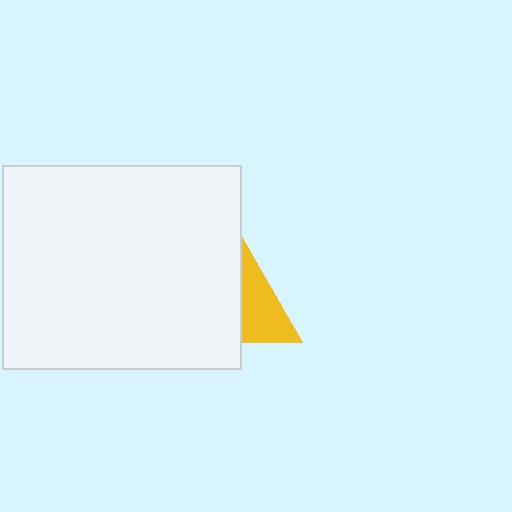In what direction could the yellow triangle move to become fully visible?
The yellow triangle could move right. That would shift it out from behind the white rectangle entirely.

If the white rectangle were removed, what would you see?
You would see the complete yellow triangle.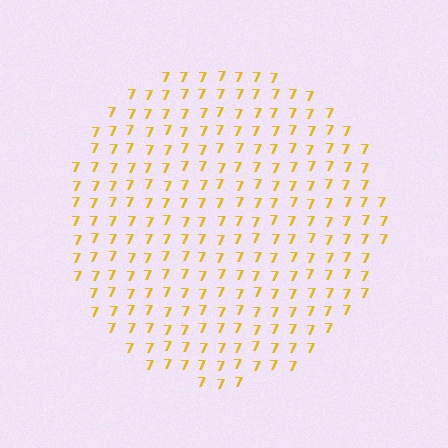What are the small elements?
The small elements are digit 7's.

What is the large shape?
The large shape is a circle.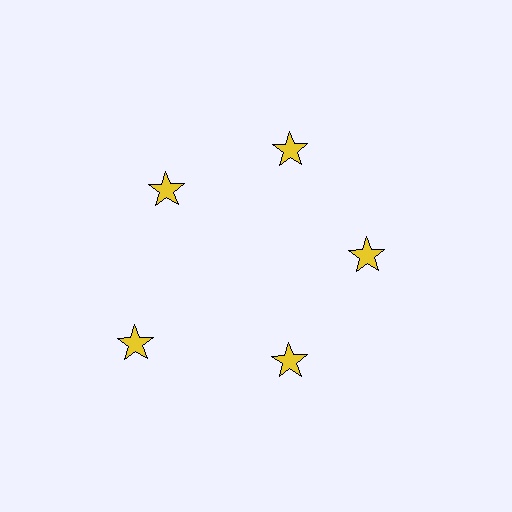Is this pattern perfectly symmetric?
No. The 5 yellow stars are arranged in a ring, but one element near the 8 o'clock position is pushed outward from the center, breaking the 5-fold rotational symmetry.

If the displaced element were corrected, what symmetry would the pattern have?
It would have 5-fold rotational symmetry — the pattern would map onto itself every 72 degrees.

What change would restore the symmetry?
The symmetry would be restored by moving it inward, back onto the ring so that all 5 stars sit at equal angles and equal distance from the center.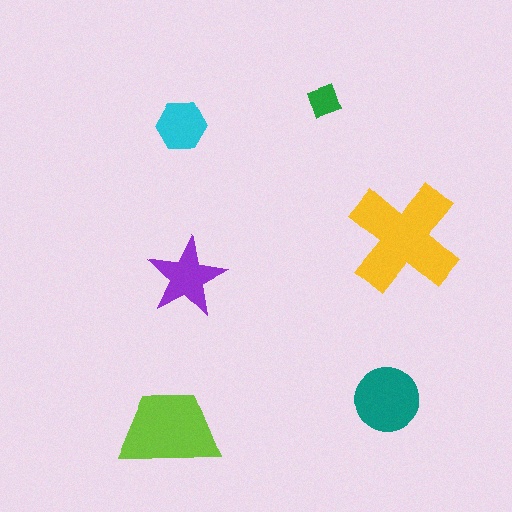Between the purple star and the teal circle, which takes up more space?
The teal circle.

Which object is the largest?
The yellow cross.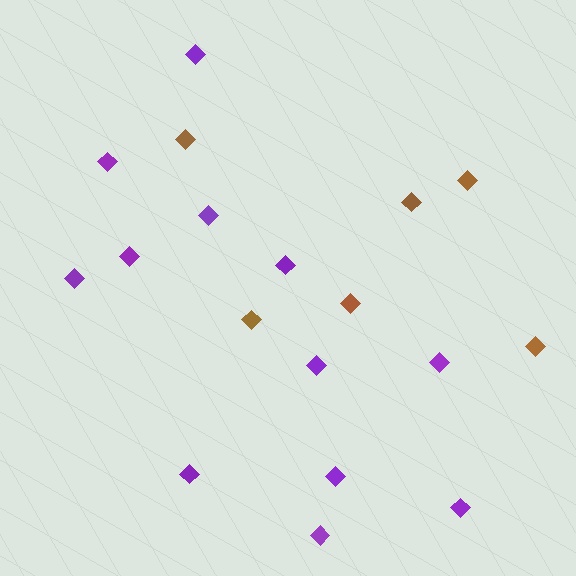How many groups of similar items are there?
There are 2 groups: one group of purple diamonds (12) and one group of brown diamonds (6).